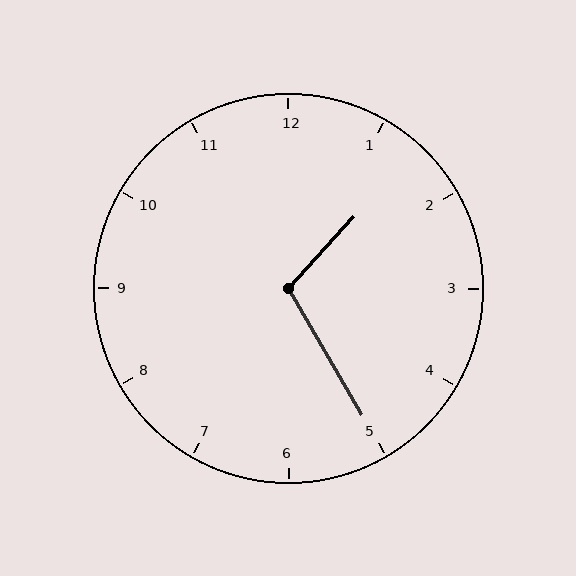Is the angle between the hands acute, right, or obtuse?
It is obtuse.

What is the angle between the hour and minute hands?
Approximately 108 degrees.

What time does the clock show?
1:25.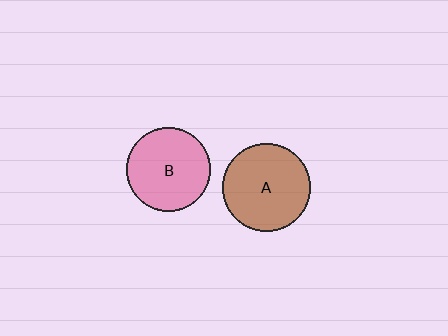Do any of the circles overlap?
No, none of the circles overlap.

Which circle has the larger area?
Circle A (brown).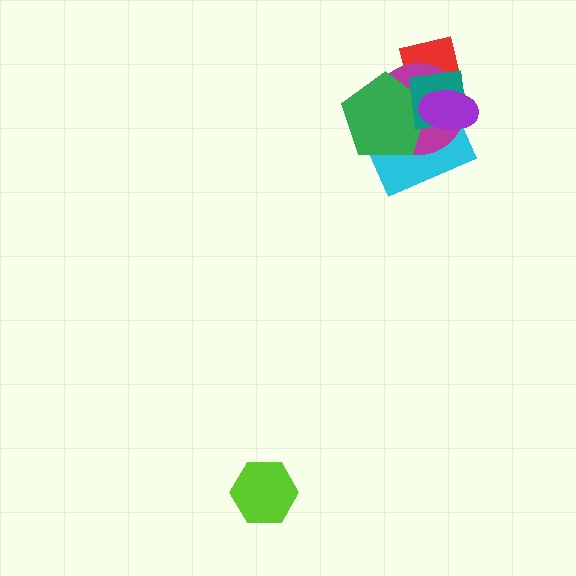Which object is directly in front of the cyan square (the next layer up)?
The magenta circle is directly in front of the cyan square.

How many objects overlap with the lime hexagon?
0 objects overlap with the lime hexagon.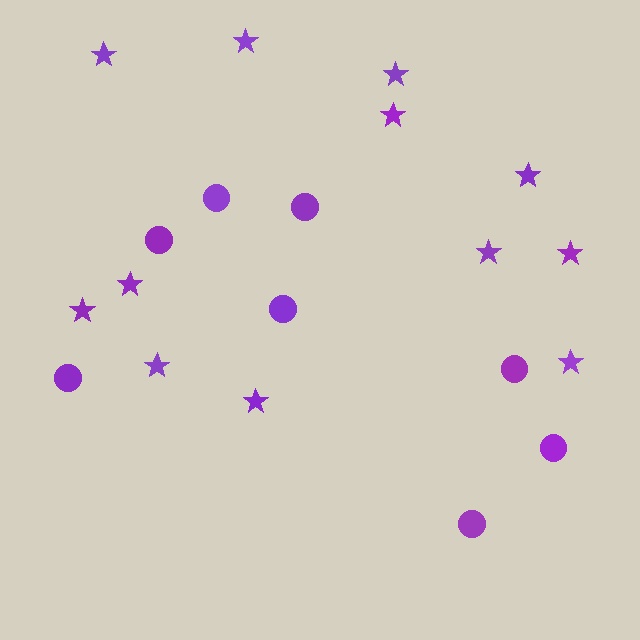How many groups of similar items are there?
There are 2 groups: one group of circles (8) and one group of stars (12).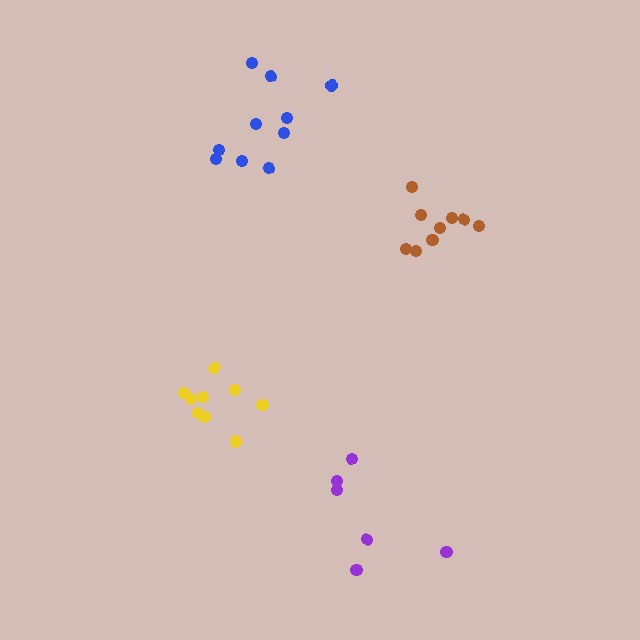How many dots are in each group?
Group 1: 9 dots, Group 2: 9 dots, Group 3: 10 dots, Group 4: 6 dots (34 total).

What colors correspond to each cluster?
The clusters are colored: yellow, brown, blue, purple.